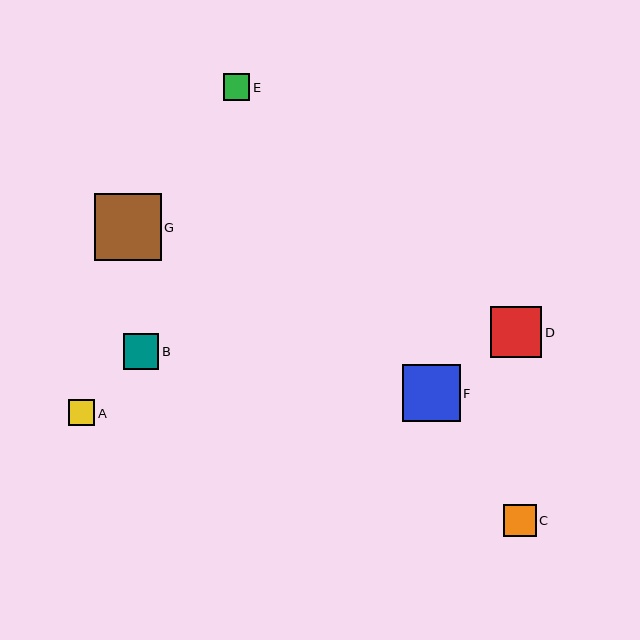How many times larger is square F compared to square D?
Square F is approximately 1.1 times the size of square D.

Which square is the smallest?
Square A is the smallest with a size of approximately 26 pixels.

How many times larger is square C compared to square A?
Square C is approximately 1.3 times the size of square A.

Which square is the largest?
Square G is the largest with a size of approximately 67 pixels.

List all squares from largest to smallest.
From largest to smallest: G, F, D, B, C, E, A.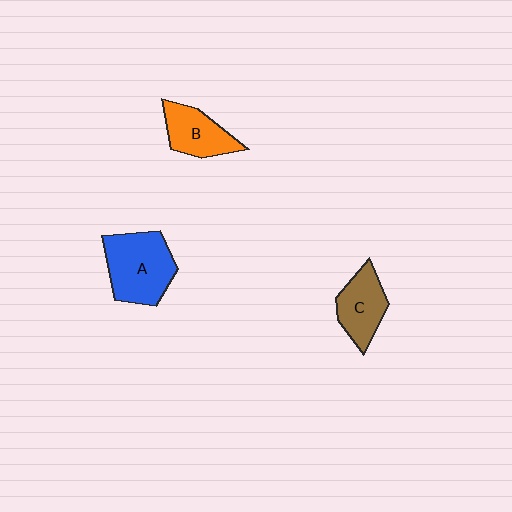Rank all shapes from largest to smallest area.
From largest to smallest: A (blue), C (brown), B (orange).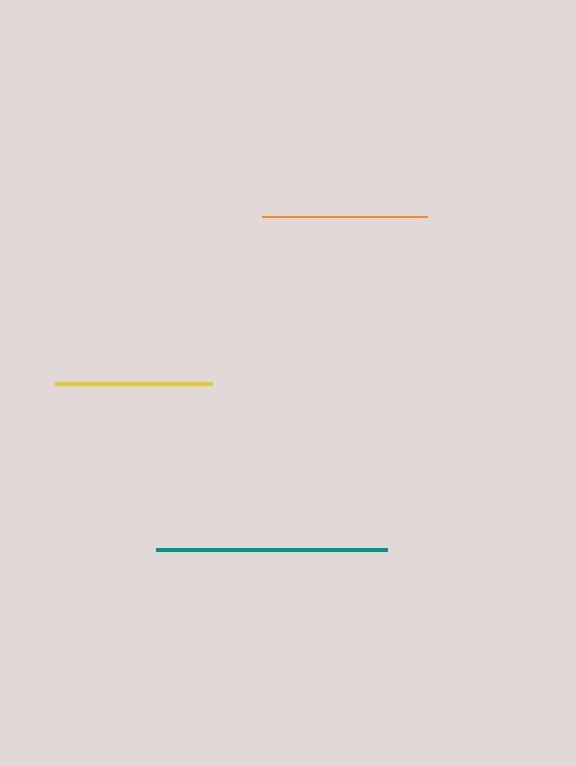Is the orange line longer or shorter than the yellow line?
The orange line is longer than the yellow line.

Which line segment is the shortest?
The yellow line is the shortest at approximately 158 pixels.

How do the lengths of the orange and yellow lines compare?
The orange and yellow lines are approximately the same length.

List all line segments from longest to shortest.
From longest to shortest: teal, orange, yellow.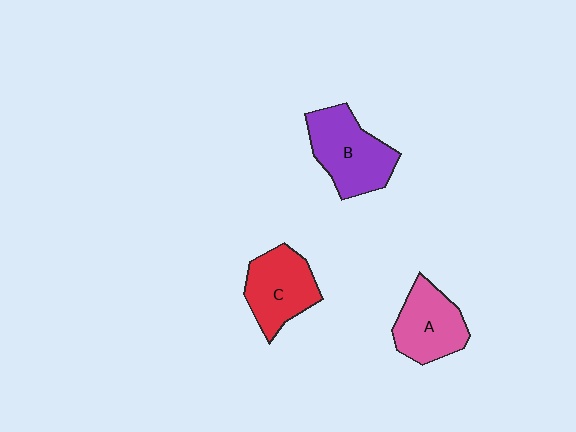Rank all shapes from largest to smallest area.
From largest to smallest: B (purple), C (red), A (pink).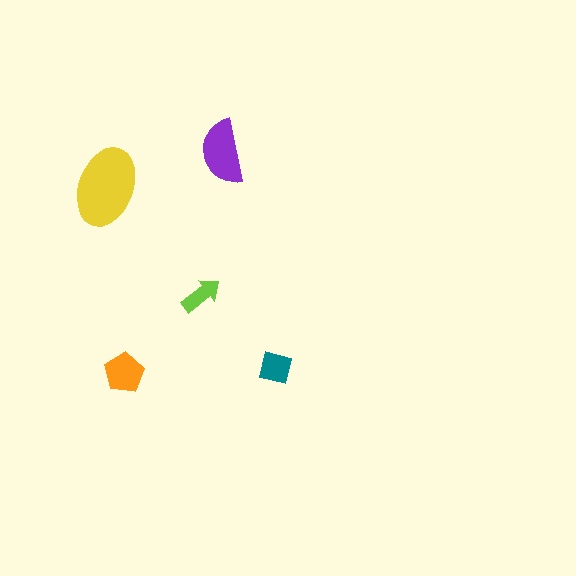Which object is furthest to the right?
The teal square is rightmost.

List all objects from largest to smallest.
The yellow ellipse, the purple semicircle, the orange pentagon, the teal square, the lime arrow.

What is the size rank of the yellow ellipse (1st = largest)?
1st.